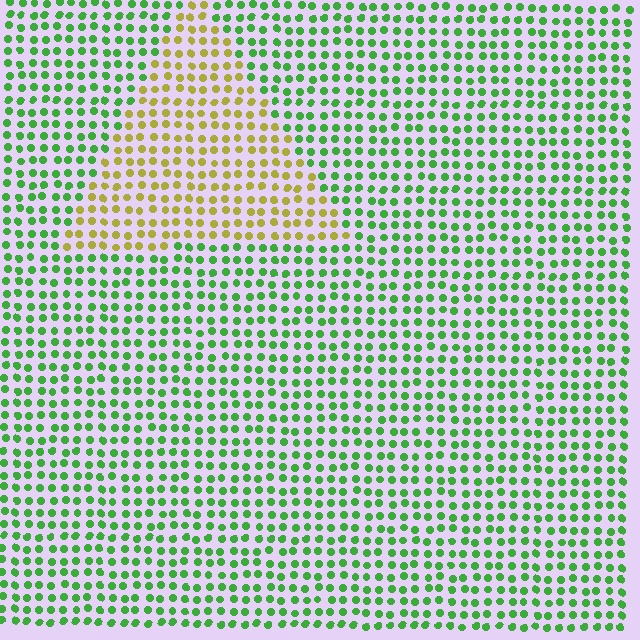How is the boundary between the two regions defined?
The boundary is defined purely by a slight shift in hue (about 59 degrees). Spacing, size, and orientation are identical on both sides.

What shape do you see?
I see a triangle.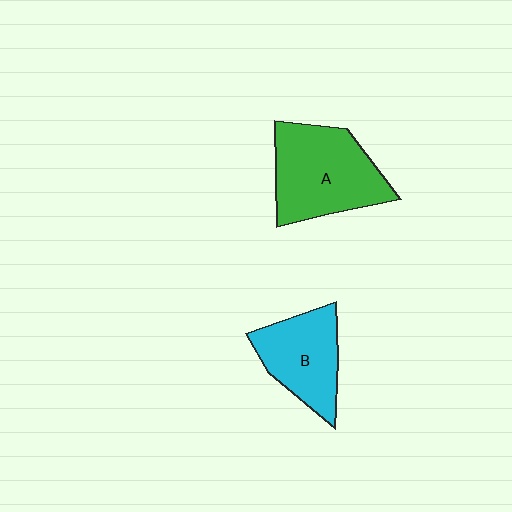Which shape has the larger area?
Shape A (green).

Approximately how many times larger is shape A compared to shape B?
Approximately 1.4 times.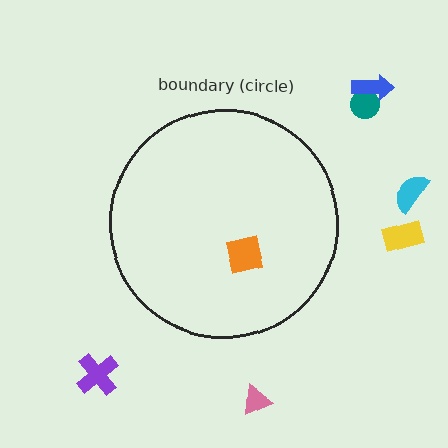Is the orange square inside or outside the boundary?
Inside.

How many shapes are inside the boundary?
1 inside, 6 outside.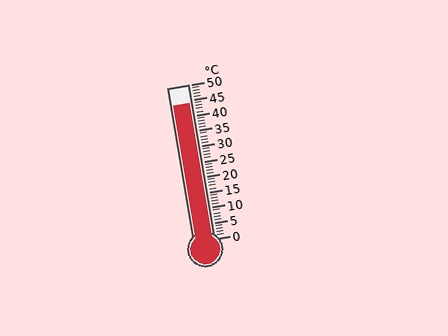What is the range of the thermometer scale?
The thermometer scale ranges from 0°C to 50°C.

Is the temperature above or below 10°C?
The temperature is above 10°C.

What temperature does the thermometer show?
The thermometer shows approximately 44°C.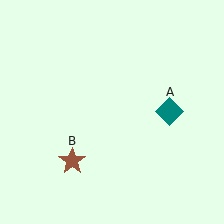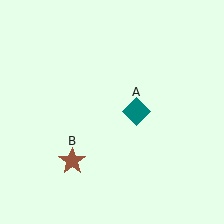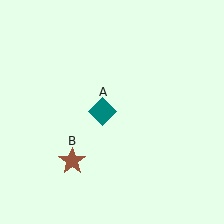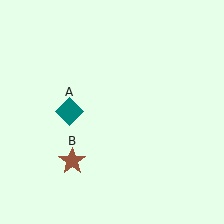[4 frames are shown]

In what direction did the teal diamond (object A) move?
The teal diamond (object A) moved left.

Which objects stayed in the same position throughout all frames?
Brown star (object B) remained stationary.